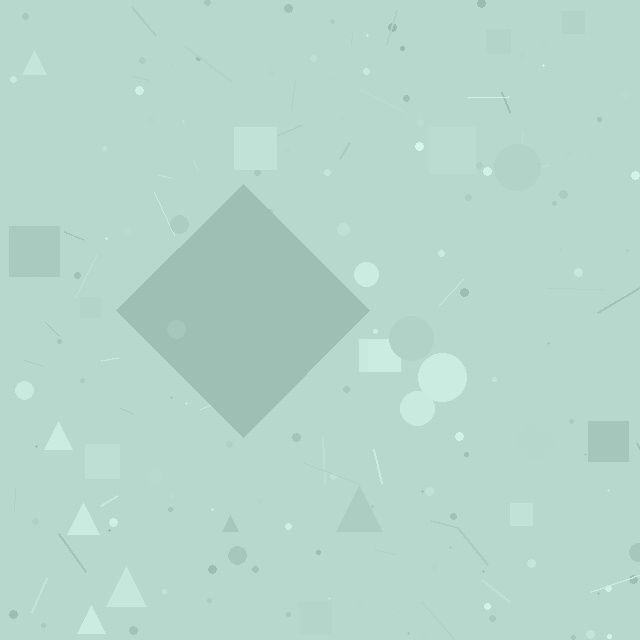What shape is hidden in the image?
A diamond is hidden in the image.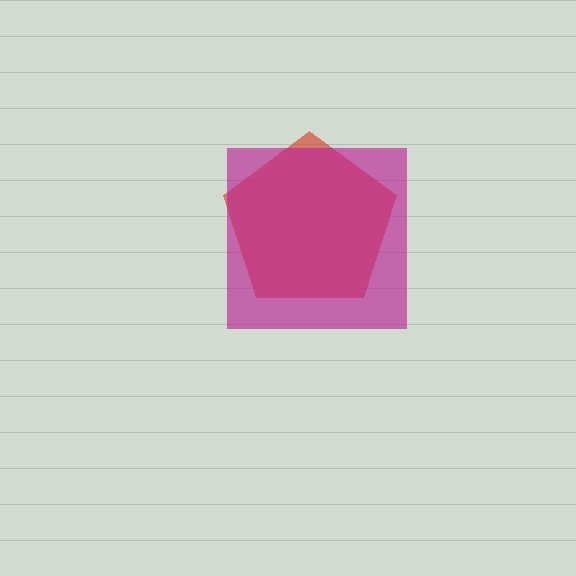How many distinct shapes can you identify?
There are 2 distinct shapes: a red pentagon, a magenta square.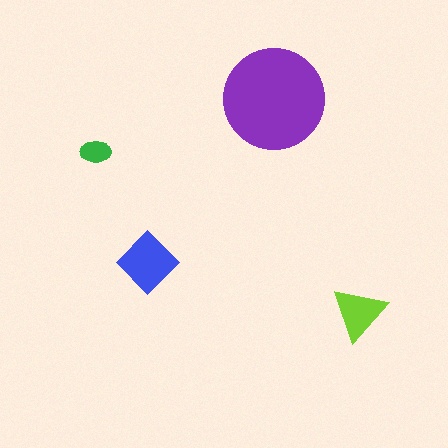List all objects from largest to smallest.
The purple circle, the blue diamond, the lime triangle, the green ellipse.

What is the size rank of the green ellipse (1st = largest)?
4th.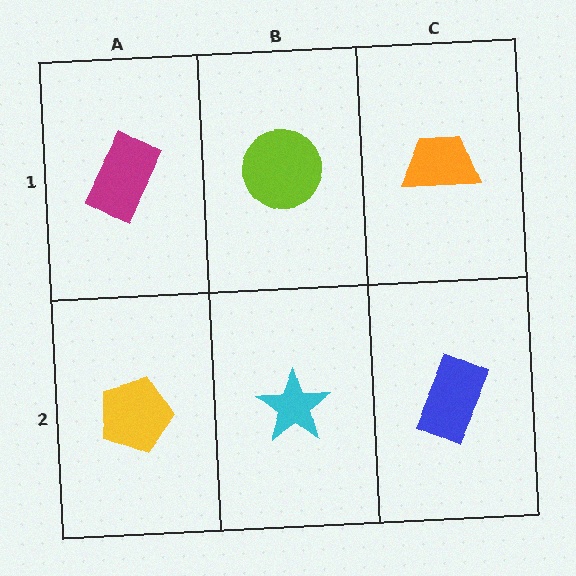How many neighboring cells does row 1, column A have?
2.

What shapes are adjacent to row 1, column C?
A blue rectangle (row 2, column C), a lime circle (row 1, column B).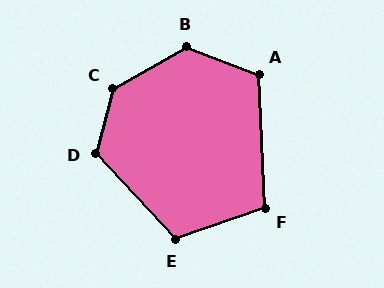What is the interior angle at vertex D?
Approximately 123 degrees (obtuse).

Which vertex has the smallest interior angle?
F, at approximately 107 degrees.